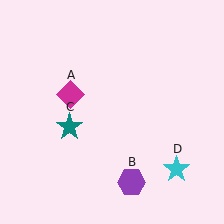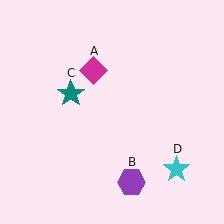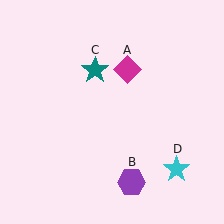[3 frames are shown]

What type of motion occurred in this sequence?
The magenta diamond (object A), teal star (object C) rotated clockwise around the center of the scene.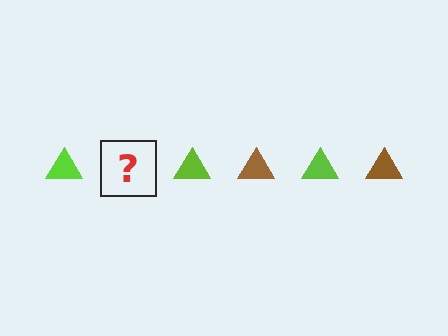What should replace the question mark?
The question mark should be replaced with a brown triangle.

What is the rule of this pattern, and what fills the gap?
The rule is that the pattern cycles through lime, brown triangles. The gap should be filled with a brown triangle.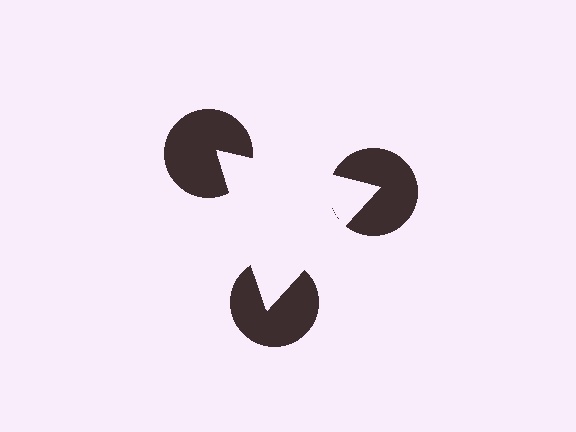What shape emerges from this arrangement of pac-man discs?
An illusory triangle — its edges are inferred from the aligned wedge cuts in the pac-man discs, not physically drawn.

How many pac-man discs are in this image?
There are 3 — one at each vertex of the illusory triangle.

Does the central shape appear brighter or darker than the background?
It typically appears slightly brighter than the background, even though no actual brightness change is drawn.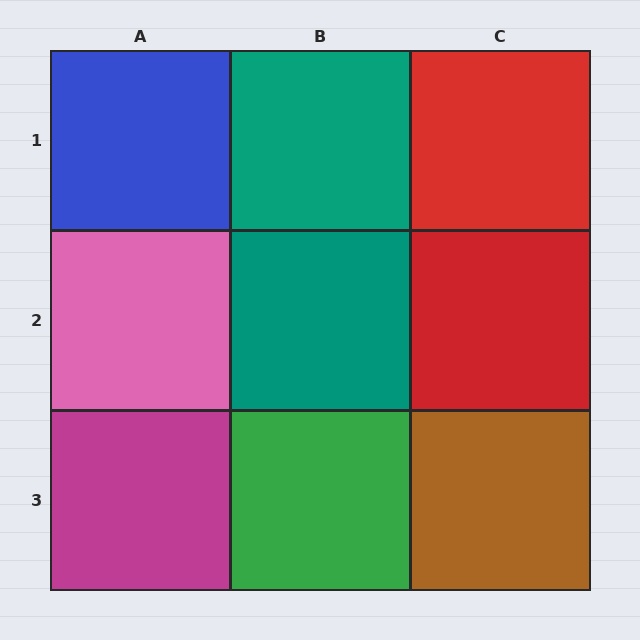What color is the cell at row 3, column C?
Brown.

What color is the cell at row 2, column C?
Red.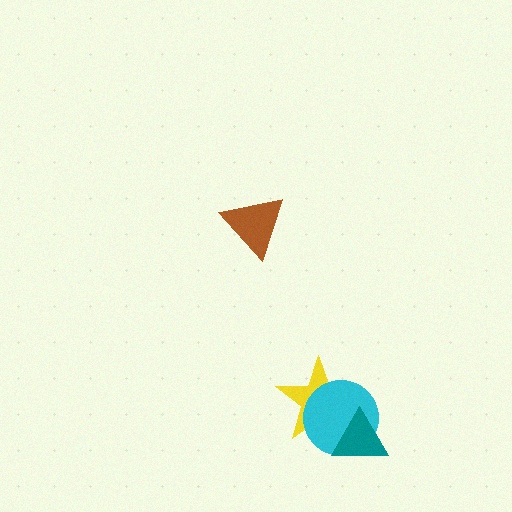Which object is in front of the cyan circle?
The teal triangle is in front of the cyan circle.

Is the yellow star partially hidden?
Yes, it is partially covered by another shape.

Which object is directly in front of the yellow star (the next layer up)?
The cyan circle is directly in front of the yellow star.